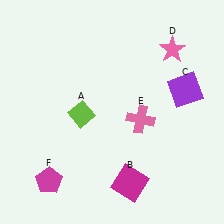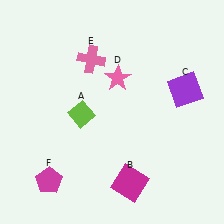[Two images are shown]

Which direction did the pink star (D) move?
The pink star (D) moved left.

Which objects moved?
The objects that moved are: the pink star (D), the pink cross (E).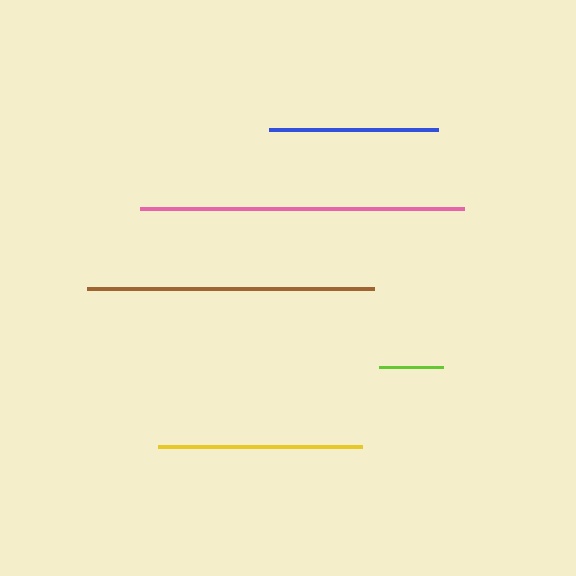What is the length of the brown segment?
The brown segment is approximately 287 pixels long.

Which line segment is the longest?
The pink line is the longest at approximately 324 pixels.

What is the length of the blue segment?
The blue segment is approximately 168 pixels long.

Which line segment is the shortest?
The lime line is the shortest at approximately 64 pixels.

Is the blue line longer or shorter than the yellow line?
The yellow line is longer than the blue line.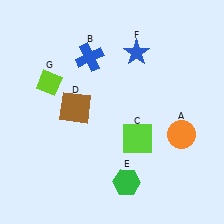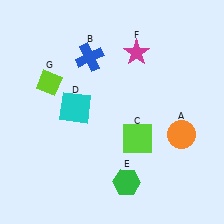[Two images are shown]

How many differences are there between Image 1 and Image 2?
There are 2 differences between the two images.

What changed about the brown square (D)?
In Image 1, D is brown. In Image 2, it changed to cyan.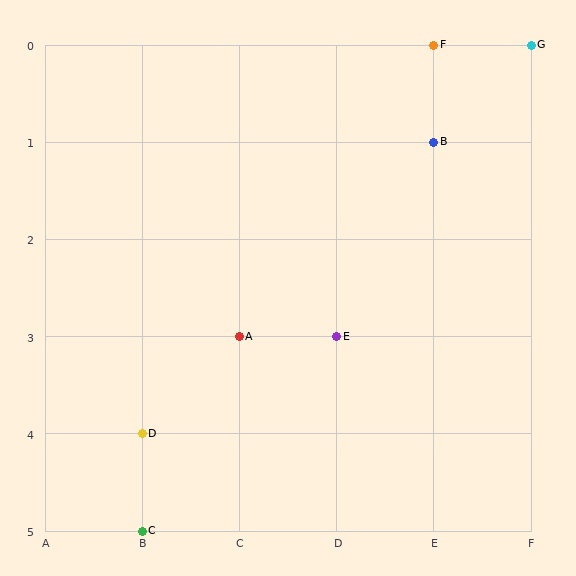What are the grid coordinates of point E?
Point E is at grid coordinates (D, 3).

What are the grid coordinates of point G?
Point G is at grid coordinates (F, 0).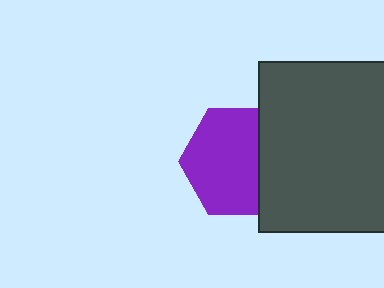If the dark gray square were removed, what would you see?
You would see the complete purple hexagon.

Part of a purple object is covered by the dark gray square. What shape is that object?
It is a hexagon.